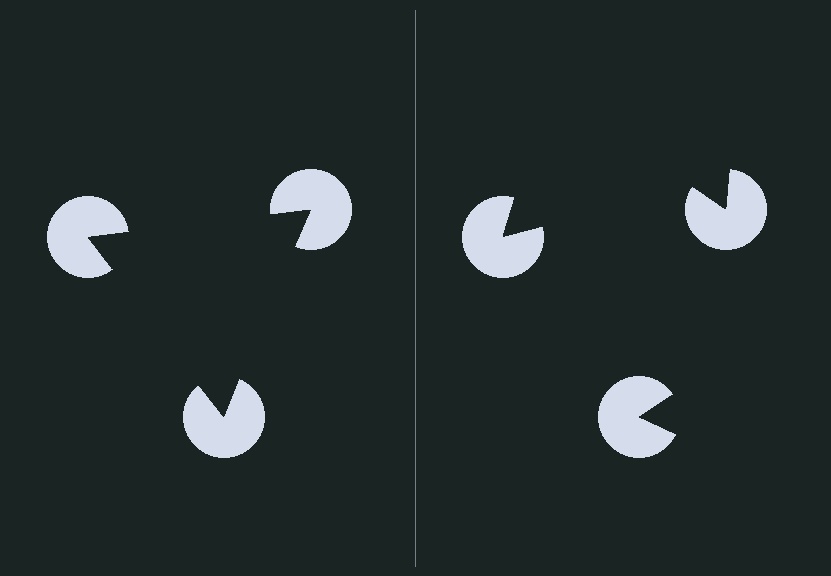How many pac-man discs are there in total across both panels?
6 — 3 on each side.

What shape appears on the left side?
An illusory triangle.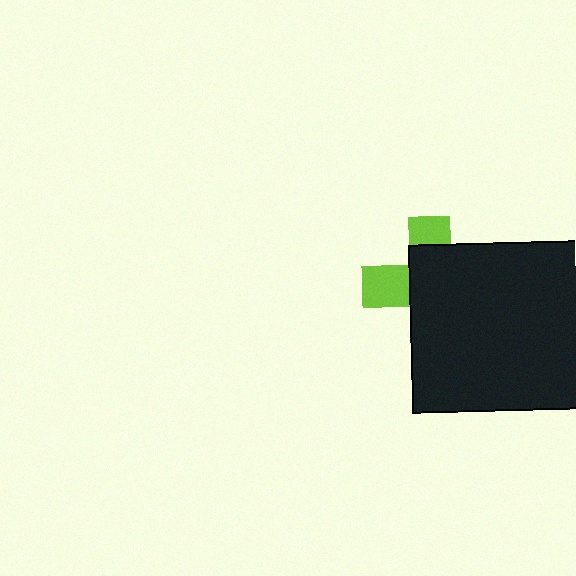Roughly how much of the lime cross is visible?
A small part of it is visible (roughly 32%).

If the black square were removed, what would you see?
You would see the complete lime cross.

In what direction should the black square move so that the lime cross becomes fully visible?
The black square should move right. That is the shortest direction to clear the overlap and leave the lime cross fully visible.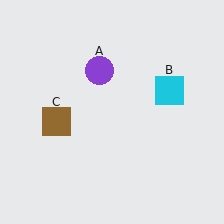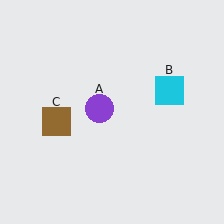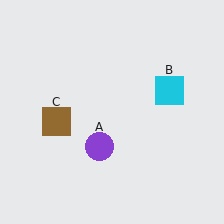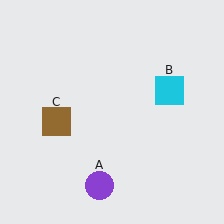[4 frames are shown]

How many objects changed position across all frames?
1 object changed position: purple circle (object A).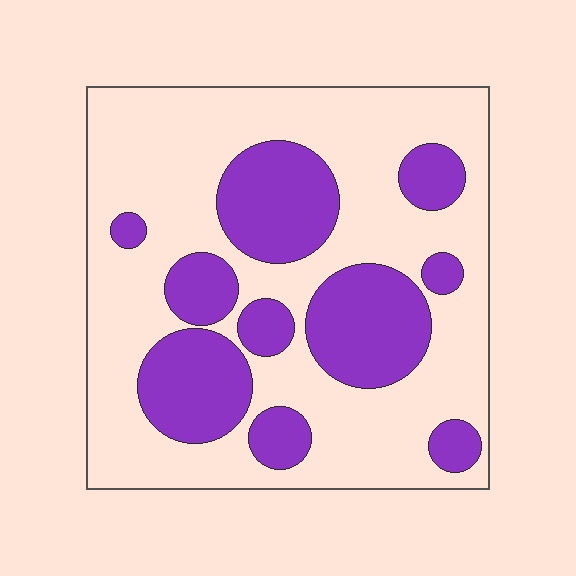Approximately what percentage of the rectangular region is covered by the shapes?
Approximately 35%.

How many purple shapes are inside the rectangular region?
10.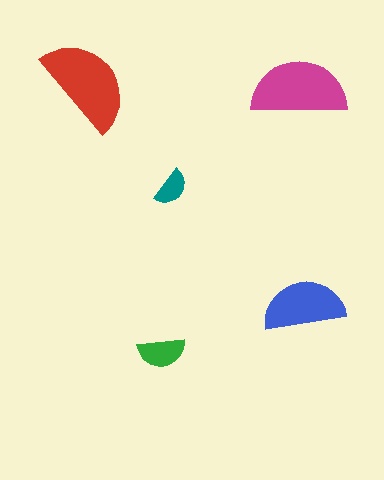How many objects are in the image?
There are 5 objects in the image.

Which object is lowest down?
The green semicircle is bottommost.